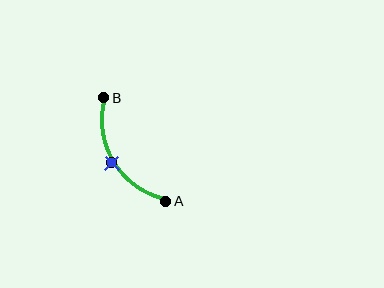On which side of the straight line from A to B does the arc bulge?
The arc bulges to the left of the straight line connecting A and B.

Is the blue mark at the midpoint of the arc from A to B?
Yes. The blue mark lies on the arc at equal arc-length from both A and B — it is the arc midpoint.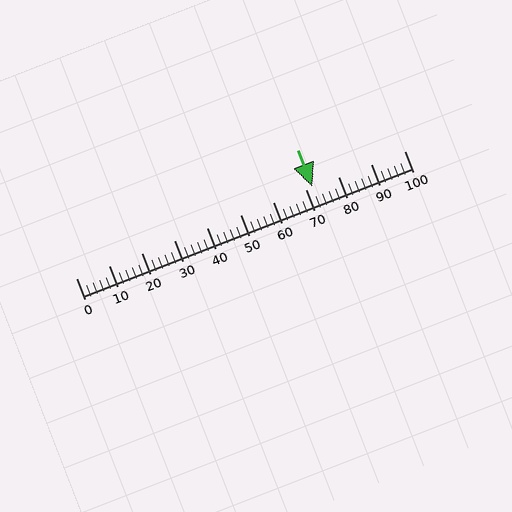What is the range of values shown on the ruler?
The ruler shows values from 0 to 100.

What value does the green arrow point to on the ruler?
The green arrow points to approximately 72.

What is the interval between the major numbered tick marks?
The major tick marks are spaced 10 units apart.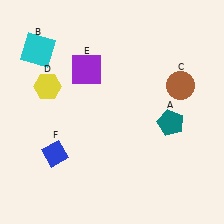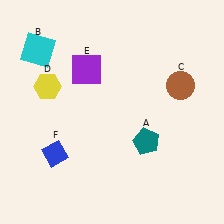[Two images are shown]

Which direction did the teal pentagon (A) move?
The teal pentagon (A) moved left.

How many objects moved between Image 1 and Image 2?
1 object moved between the two images.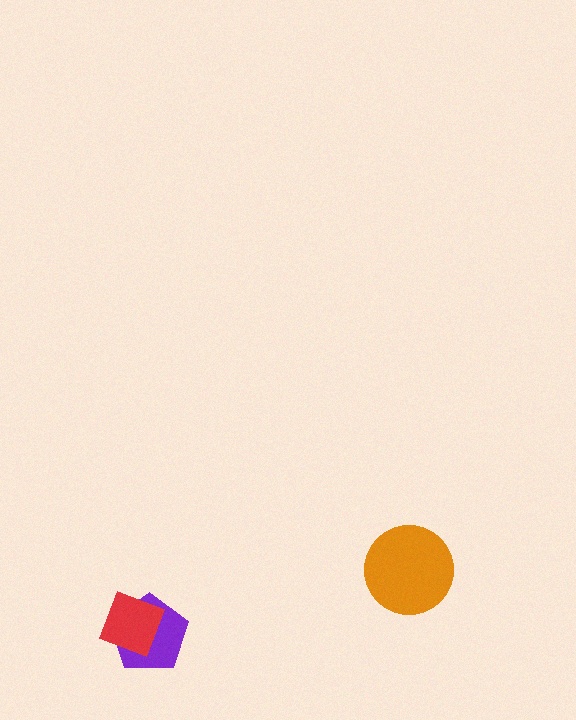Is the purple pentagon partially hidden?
Yes, it is partially covered by another shape.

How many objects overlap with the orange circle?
0 objects overlap with the orange circle.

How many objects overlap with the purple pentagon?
1 object overlaps with the purple pentagon.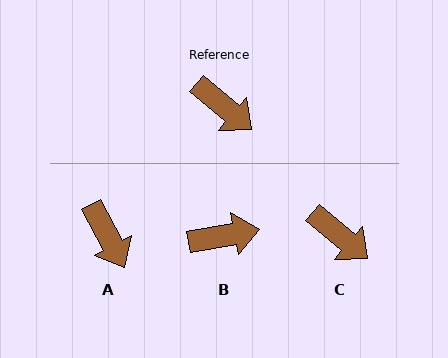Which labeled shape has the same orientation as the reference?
C.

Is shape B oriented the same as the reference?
No, it is off by about 51 degrees.